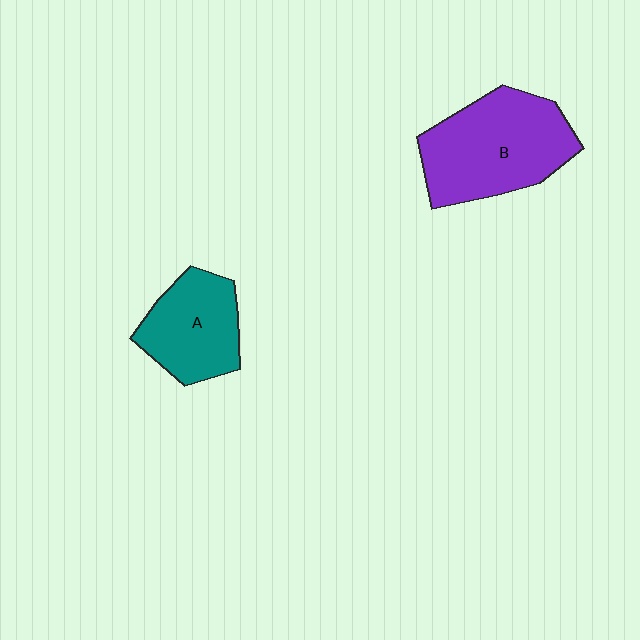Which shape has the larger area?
Shape B (purple).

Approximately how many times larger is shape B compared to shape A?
Approximately 1.5 times.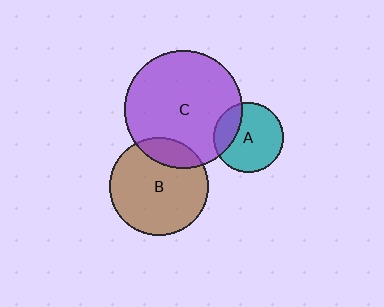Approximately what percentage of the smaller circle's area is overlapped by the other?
Approximately 15%.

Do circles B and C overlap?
Yes.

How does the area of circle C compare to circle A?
Approximately 2.8 times.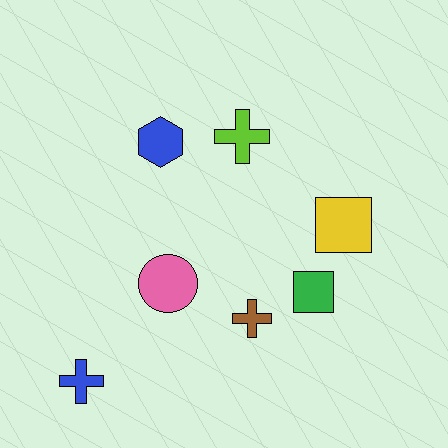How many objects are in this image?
There are 7 objects.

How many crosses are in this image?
There are 3 crosses.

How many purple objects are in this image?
There are no purple objects.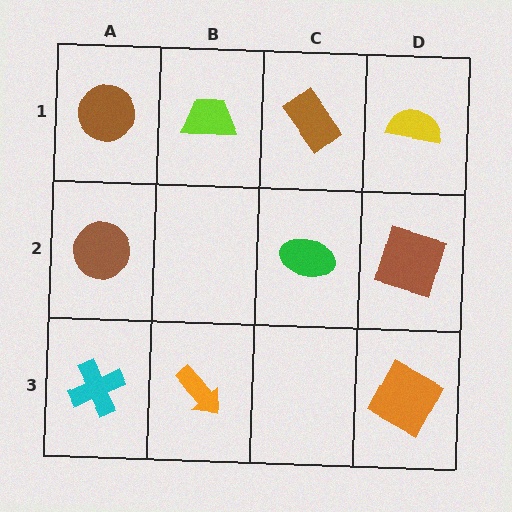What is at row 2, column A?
A brown circle.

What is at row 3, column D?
An orange square.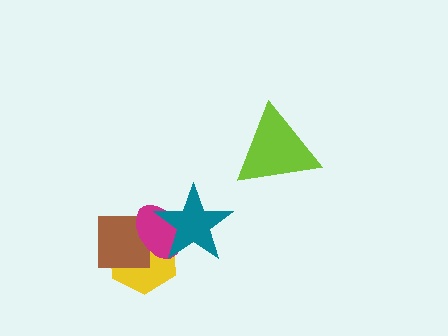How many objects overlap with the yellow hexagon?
3 objects overlap with the yellow hexagon.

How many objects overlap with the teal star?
2 objects overlap with the teal star.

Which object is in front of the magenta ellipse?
The teal star is in front of the magenta ellipse.